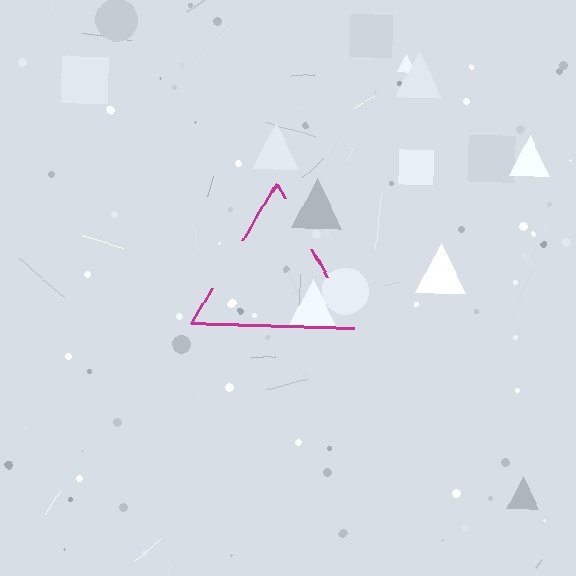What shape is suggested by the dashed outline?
The dashed outline suggests a triangle.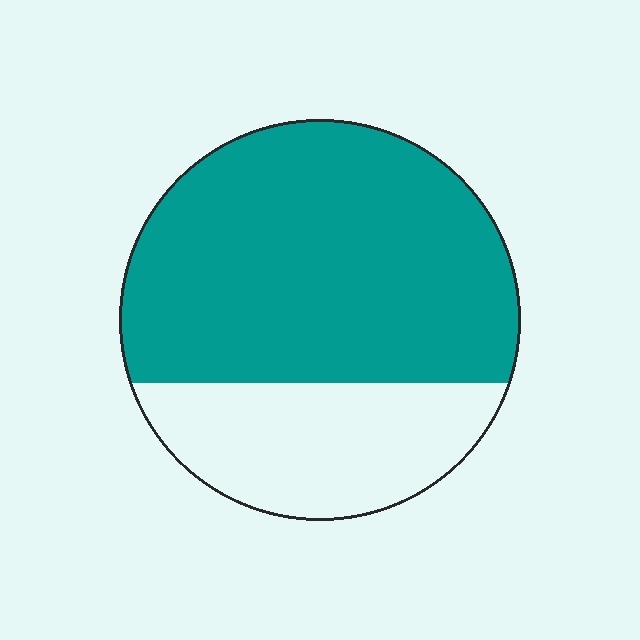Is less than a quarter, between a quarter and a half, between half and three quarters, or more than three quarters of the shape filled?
Between half and three quarters.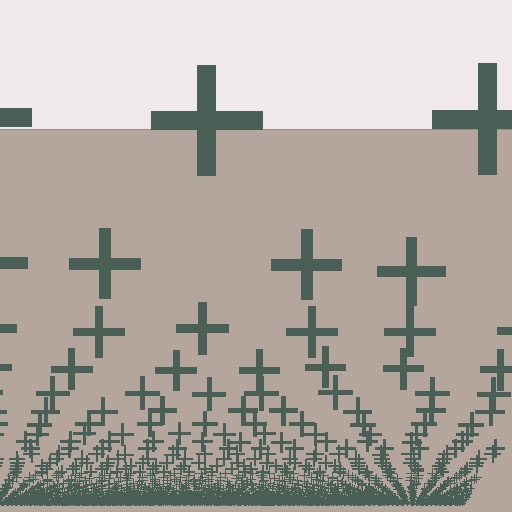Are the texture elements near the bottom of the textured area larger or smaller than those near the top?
Smaller. The gradient is inverted — elements near the bottom are smaller and denser.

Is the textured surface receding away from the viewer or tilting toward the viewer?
The surface appears to tilt toward the viewer. Texture elements get larger and sparser toward the top.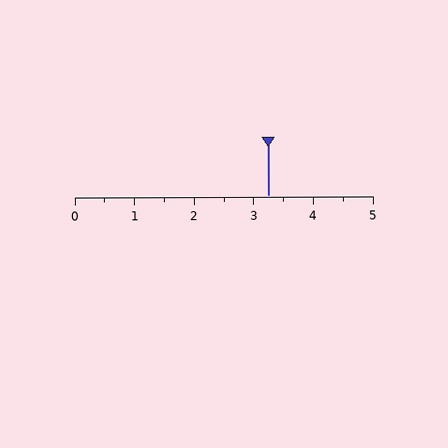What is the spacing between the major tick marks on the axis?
The major ticks are spaced 1 apart.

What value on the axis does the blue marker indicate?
The marker indicates approximately 3.2.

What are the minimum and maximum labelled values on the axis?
The axis runs from 0 to 5.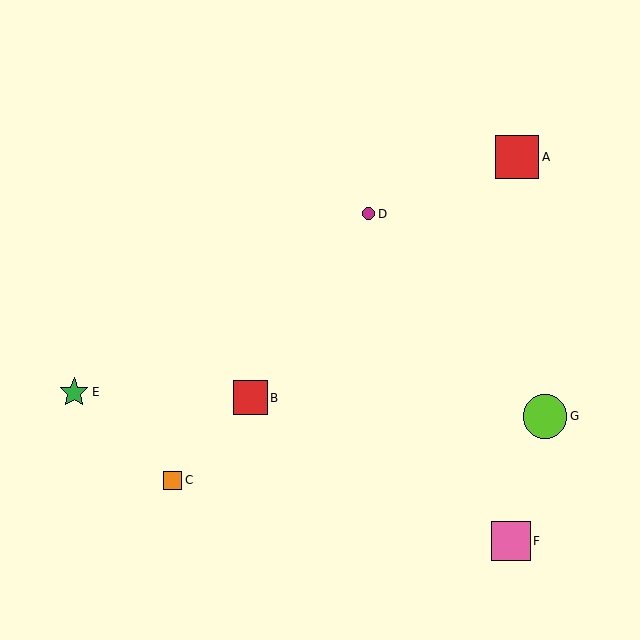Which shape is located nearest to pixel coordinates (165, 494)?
The orange square (labeled C) at (173, 480) is nearest to that location.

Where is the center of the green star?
The center of the green star is at (74, 392).